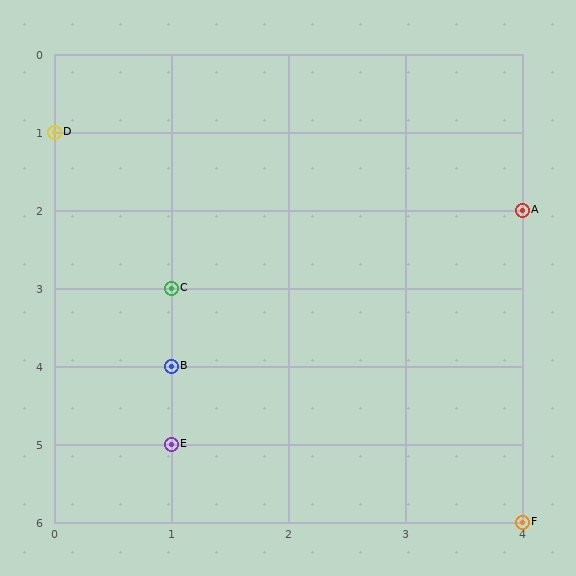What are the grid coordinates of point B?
Point B is at grid coordinates (1, 4).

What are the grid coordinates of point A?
Point A is at grid coordinates (4, 2).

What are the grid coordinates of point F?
Point F is at grid coordinates (4, 6).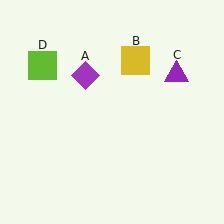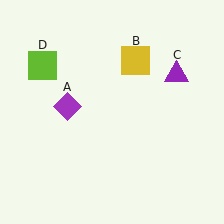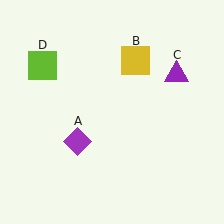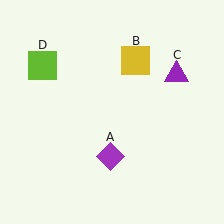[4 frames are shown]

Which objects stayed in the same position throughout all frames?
Yellow square (object B) and purple triangle (object C) and lime square (object D) remained stationary.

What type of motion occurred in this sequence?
The purple diamond (object A) rotated counterclockwise around the center of the scene.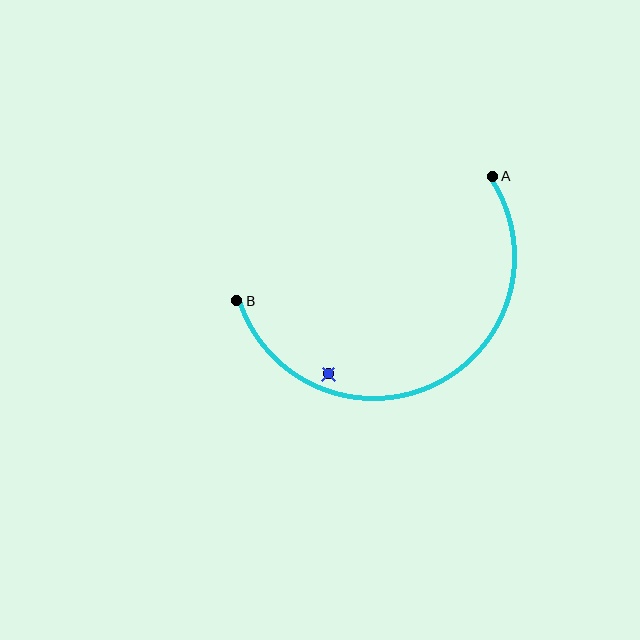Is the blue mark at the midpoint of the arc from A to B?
No — the blue mark does not lie on the arc at all. It sits slightly inside the curve.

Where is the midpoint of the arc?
The arc midpoint is the point on the curve farthest from the straight line joining A and B. It sits below that line.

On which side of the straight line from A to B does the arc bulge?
The arc bulges below the straight line connecting A and B.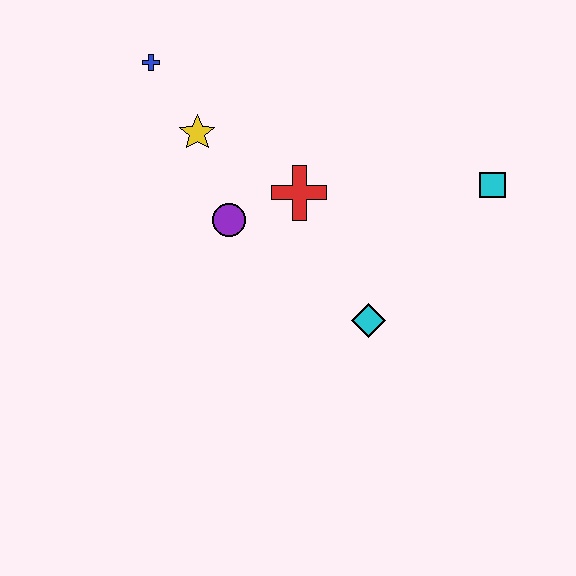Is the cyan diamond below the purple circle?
Yes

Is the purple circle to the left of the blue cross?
No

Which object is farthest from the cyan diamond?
The blue cross is farthest from the cyan diamond.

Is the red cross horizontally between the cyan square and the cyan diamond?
No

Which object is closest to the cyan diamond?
The red cross is closest to the cyan diamond.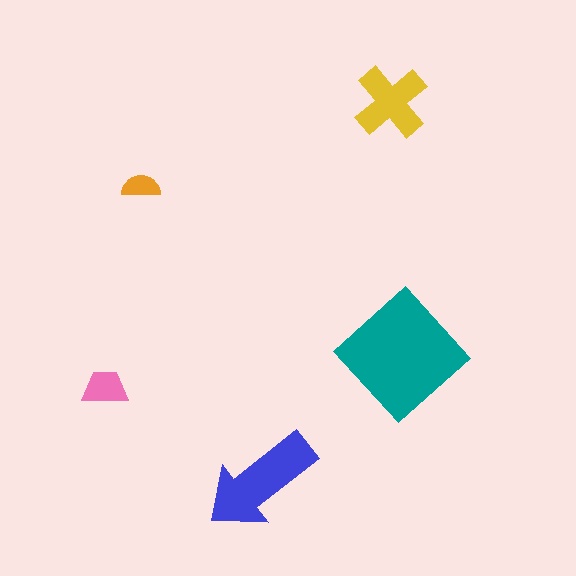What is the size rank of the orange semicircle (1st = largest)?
5th.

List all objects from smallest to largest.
The orange semicircle, the pink trapezoid, the yellow cross, the blue arrow, the teal diamond.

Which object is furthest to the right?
The teal diamond is rightmost.